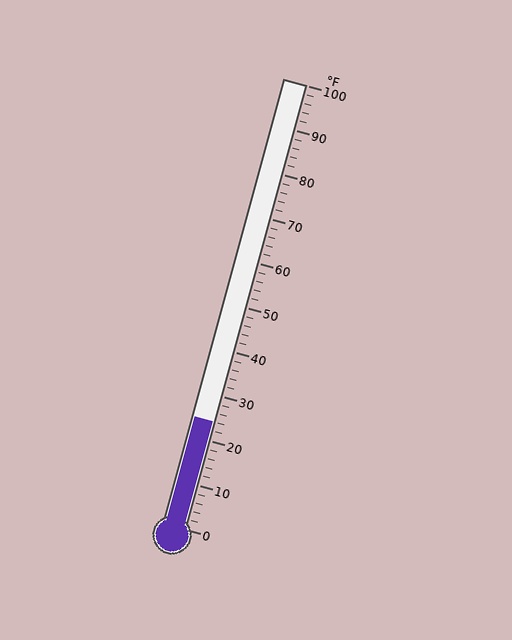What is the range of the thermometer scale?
The thermometer scale ranges from 0°F to 100°F.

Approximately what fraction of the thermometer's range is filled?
The thermometer is filled to approximately 25% of its range.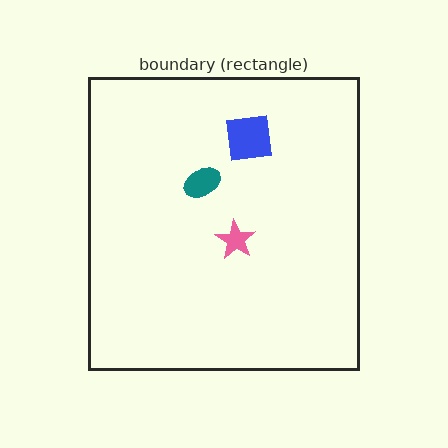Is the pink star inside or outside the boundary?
Inside.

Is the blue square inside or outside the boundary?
Inside.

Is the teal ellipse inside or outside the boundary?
Inside.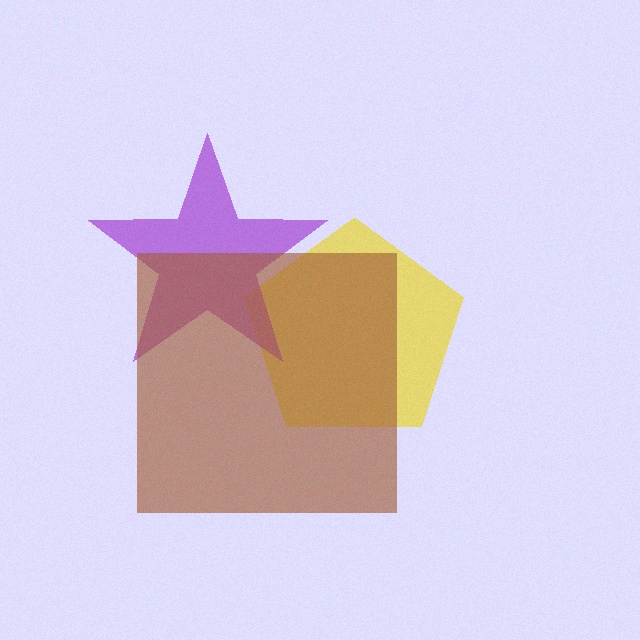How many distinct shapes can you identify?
There are 3 distinct shapes: a yellow pentagon, a purple star, a brown square.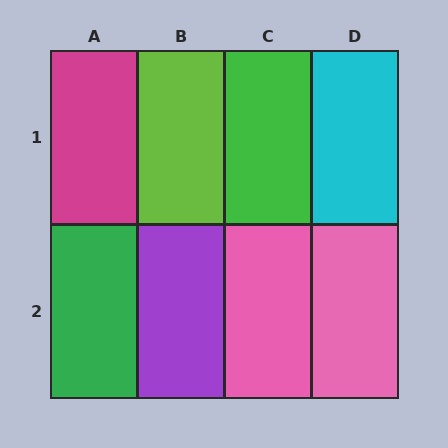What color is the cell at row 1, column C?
Green.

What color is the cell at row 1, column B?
Lime.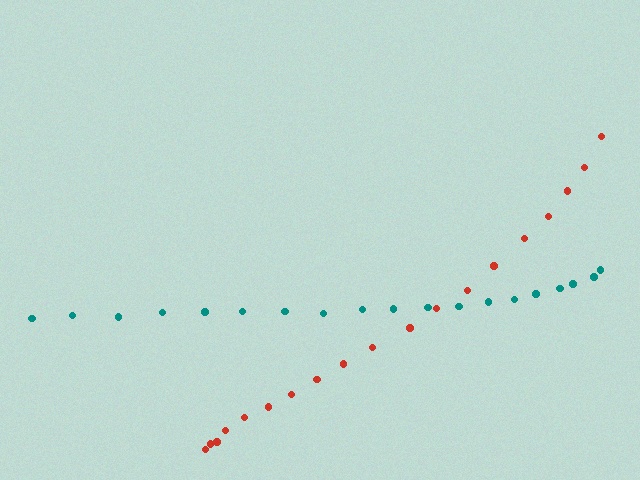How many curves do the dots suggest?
There are 2 distinct paths.